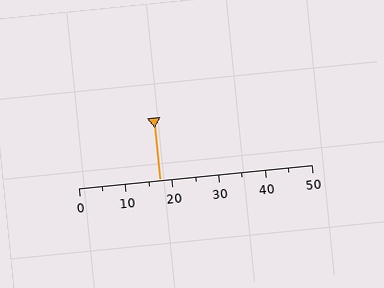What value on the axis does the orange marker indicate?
The marker indicates approximately 17.5.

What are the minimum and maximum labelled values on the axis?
The axis runs from 0 to 50.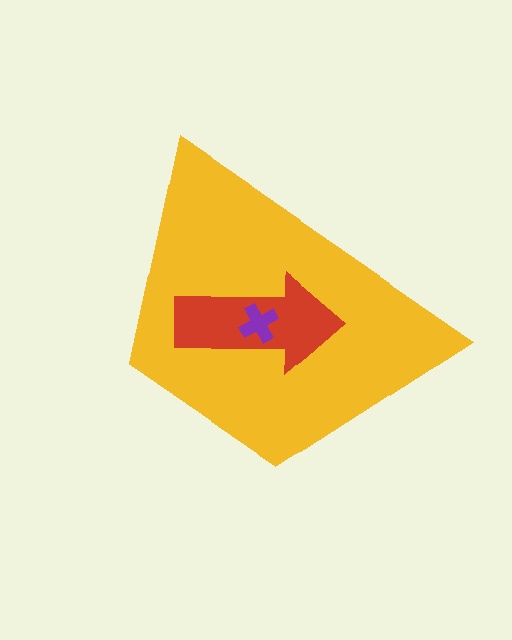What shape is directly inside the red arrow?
The purple cross.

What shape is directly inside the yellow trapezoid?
The red arrow.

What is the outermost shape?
The yellow trapezoid.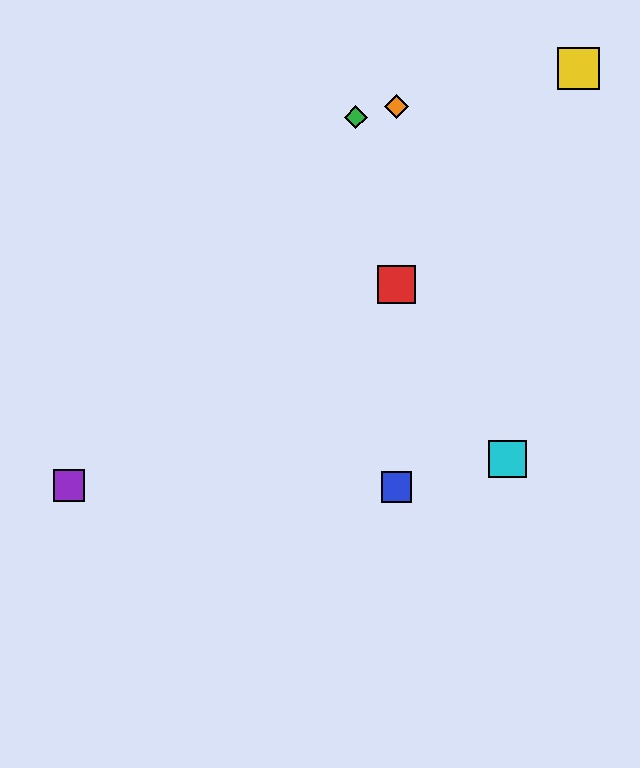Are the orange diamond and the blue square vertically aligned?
Yes, both are at x≈397.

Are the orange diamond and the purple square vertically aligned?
No, the orange diamond is at x≈397 and the purple square is at x≈69.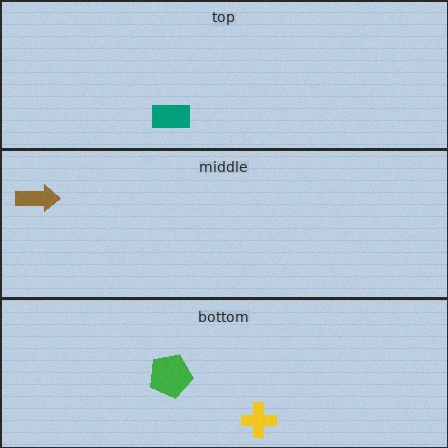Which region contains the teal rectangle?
The top region.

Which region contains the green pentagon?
The bottom region.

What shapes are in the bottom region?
The yellow cross, the green pentagon.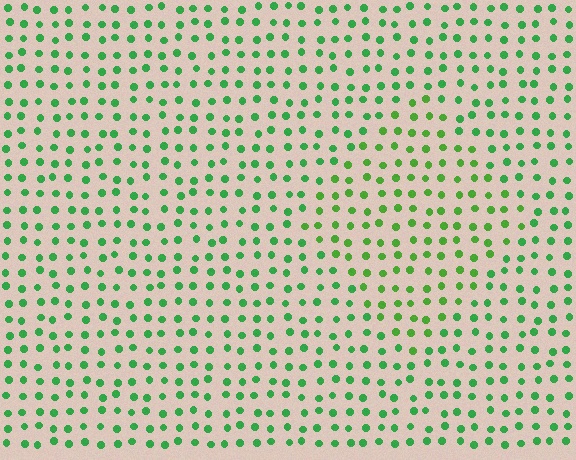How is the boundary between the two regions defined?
The boundary is defined purely by a slight shift in hue (about 23 degrees). Spacing, size, and orientation are identical on both sides.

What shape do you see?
I see a diamond.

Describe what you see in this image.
The image is filled with small green elements in a uniform arrangement. A diamond-shaped region is visible where the elements are tinted to a slightly different hue, forming a subtle color boundary.